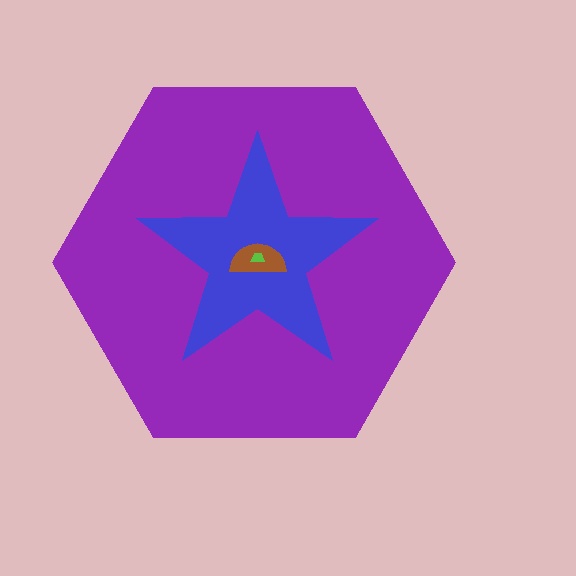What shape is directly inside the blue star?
The brown semicircle.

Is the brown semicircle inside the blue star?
Yes.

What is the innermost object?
The lime trapezoid.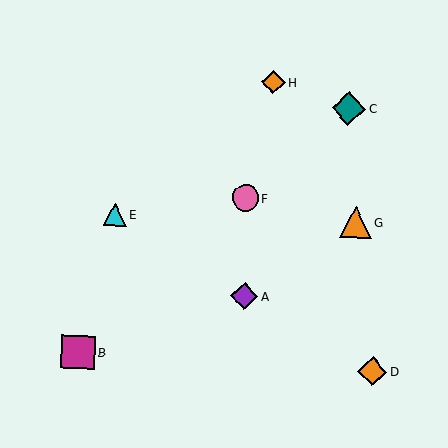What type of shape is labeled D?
Shape D is an orange diamond.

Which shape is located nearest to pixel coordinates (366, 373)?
The orange diamond (labeled D) at (372, 371) is nearest to that location.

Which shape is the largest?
The magenta square (labeled B) is the largest.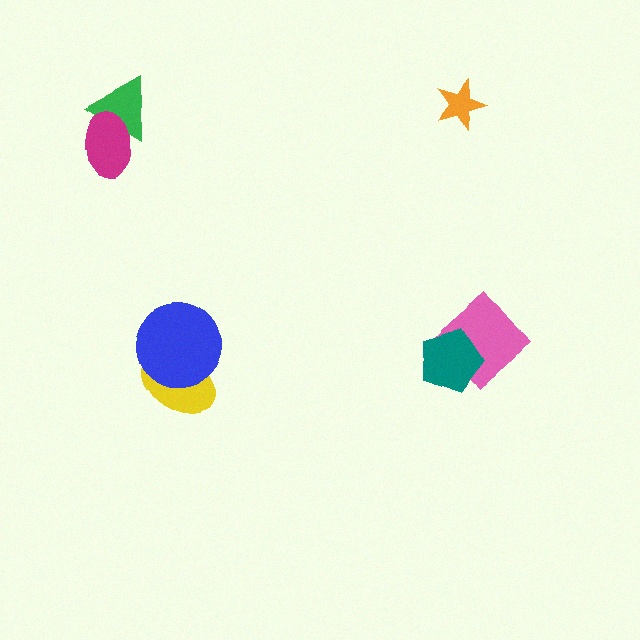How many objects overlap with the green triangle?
1 object overlaps with the green triangle.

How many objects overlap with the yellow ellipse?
1 object overlaps with the yellow ellipse.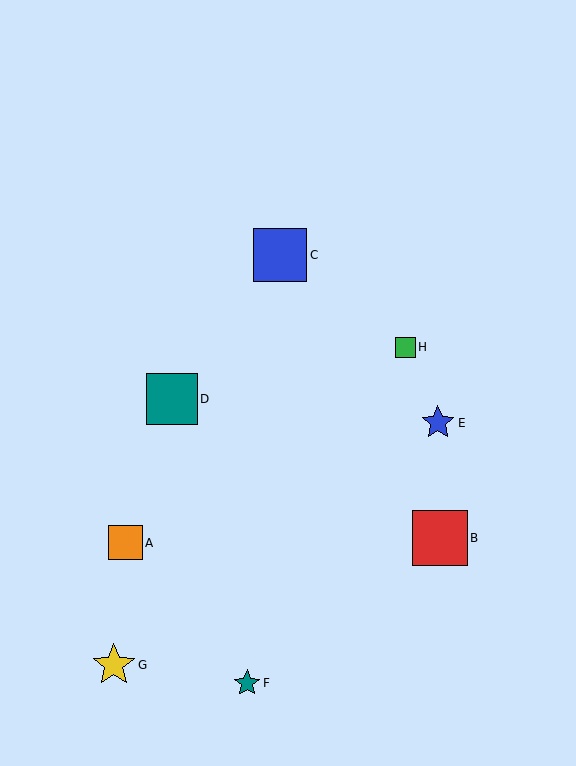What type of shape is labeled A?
Shape A is an orange square.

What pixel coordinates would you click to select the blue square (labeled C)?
Click at (280, 255) to select the blue square C.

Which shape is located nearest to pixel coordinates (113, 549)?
The orange square (labeled A) at (125, 543) is nearest to that location.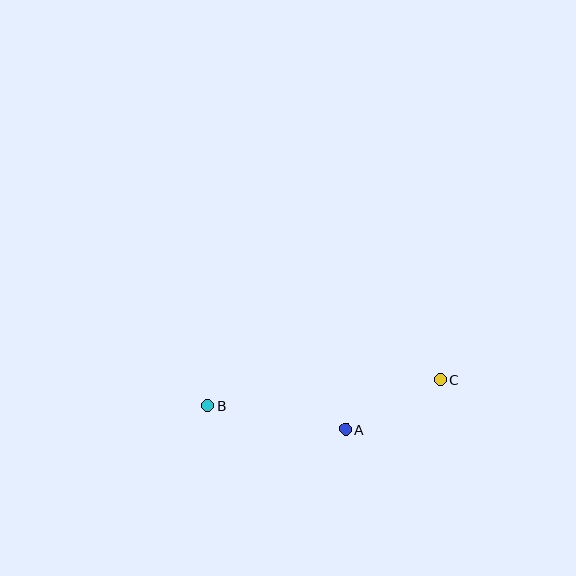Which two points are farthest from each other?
Points B and C are farthest from each other.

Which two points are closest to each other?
Points A and C are closest to each other.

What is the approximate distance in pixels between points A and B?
The distance between A and B is approximately 140 pixels.